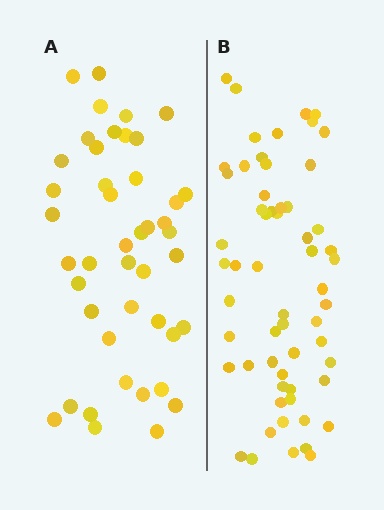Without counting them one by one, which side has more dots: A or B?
Region B (the right region) has more dots.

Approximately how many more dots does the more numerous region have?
Region B has approximately 15 more dots than region A.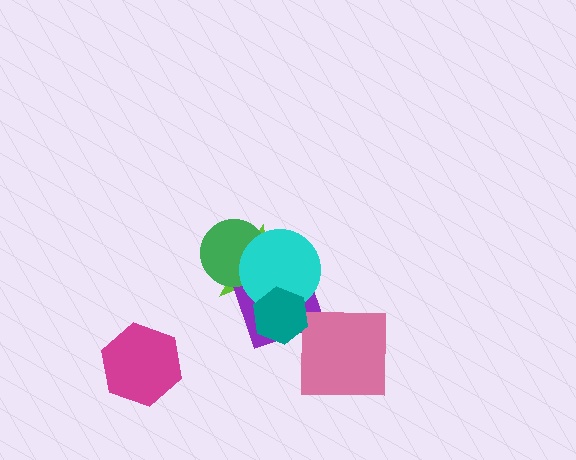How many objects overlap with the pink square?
0 objects overlap with the pink square.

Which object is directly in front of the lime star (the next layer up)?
The purple square is directly in front of the lime star.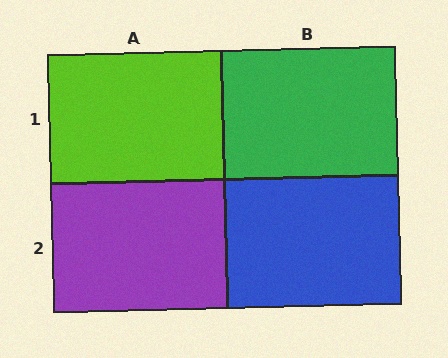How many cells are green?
1 cell is green.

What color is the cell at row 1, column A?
Lime.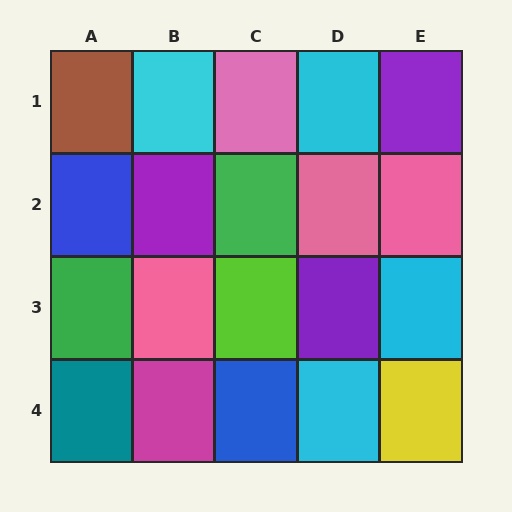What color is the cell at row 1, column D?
Cyan.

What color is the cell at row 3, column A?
Green.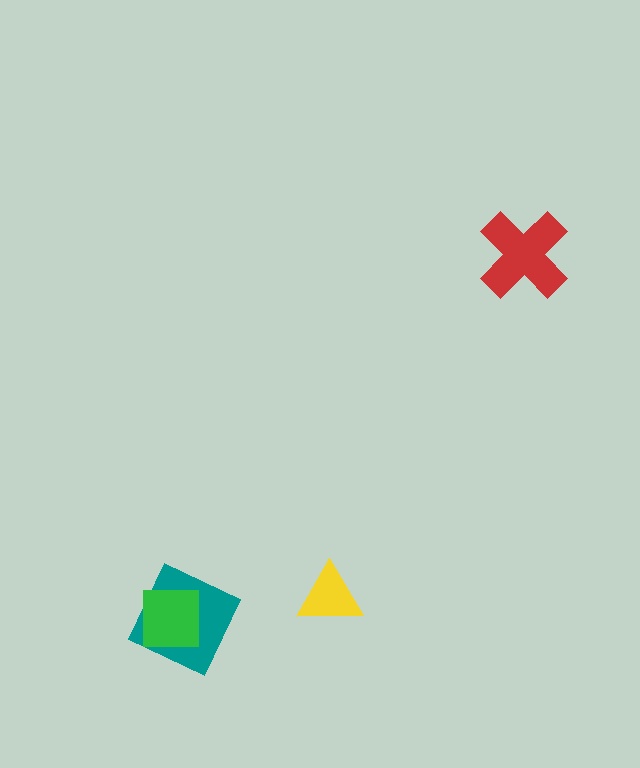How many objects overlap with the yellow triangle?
0 objects overlap with the yellow triangle.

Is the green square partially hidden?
No, no other shape covers it.